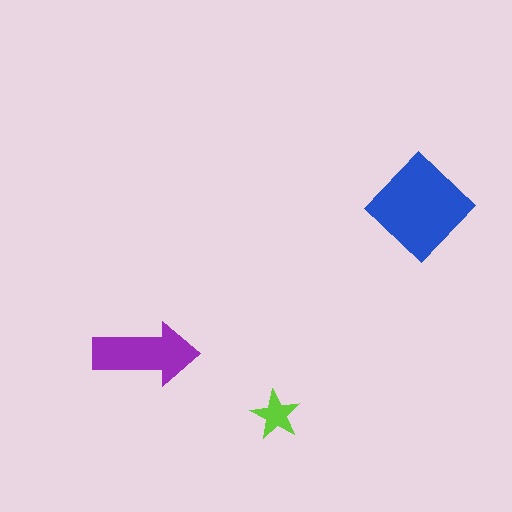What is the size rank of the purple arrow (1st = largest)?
2nd.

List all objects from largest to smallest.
The blue diamond, the purple arrow, the lime star.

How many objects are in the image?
There are 3 objects in the image.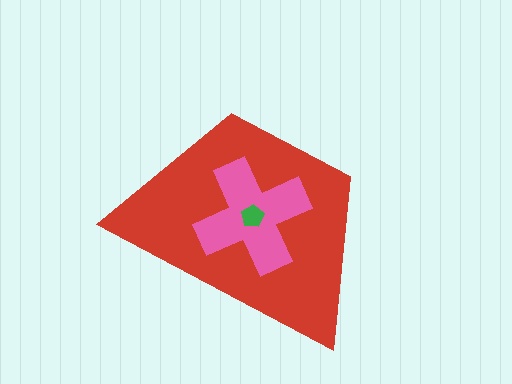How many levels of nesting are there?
3.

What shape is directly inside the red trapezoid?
The pink cross.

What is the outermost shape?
The red trapezoid.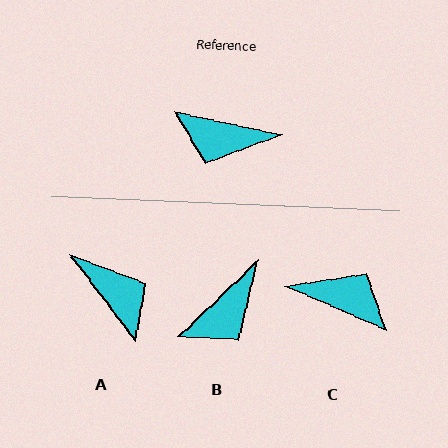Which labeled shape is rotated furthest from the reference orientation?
C, about 168 degrees away.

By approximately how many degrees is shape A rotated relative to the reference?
Approximately 139 degrees counter-clockwise.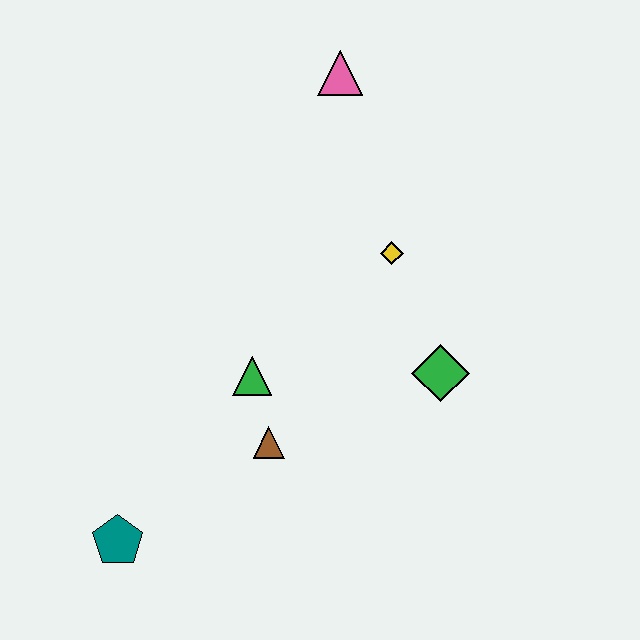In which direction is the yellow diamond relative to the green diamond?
The yellow diamond is above the green diamond.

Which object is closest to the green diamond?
The yellow diamond is closest to the green diamond.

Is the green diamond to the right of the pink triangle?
Yes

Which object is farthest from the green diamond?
The teal pentagon is farthest from the green diamond.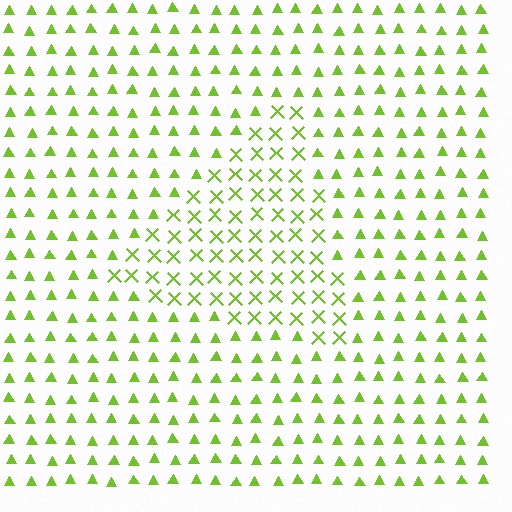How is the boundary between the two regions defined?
The boundary is defined by a change in element shape: X marks inside vs. triangles outside. All elements share the same color and spacing.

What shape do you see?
I see a triangle.